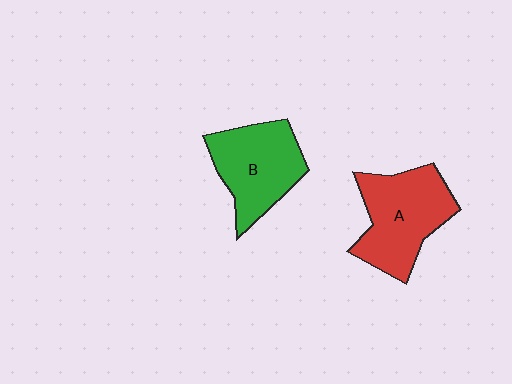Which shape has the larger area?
Shape A (red).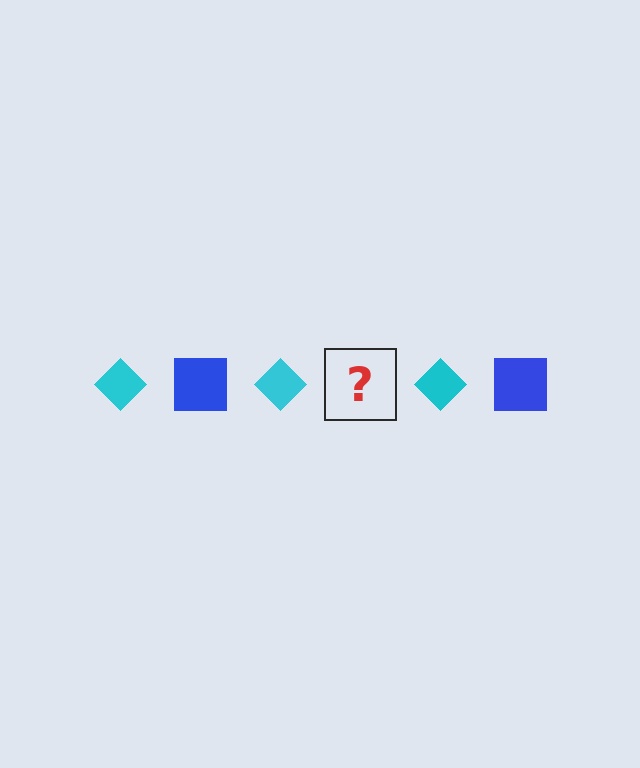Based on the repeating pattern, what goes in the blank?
The blank should be a blue square.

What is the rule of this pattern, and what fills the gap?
The rule is that the pattern alternates between cyan diamond and blue square. The gap should be filled with a blue square.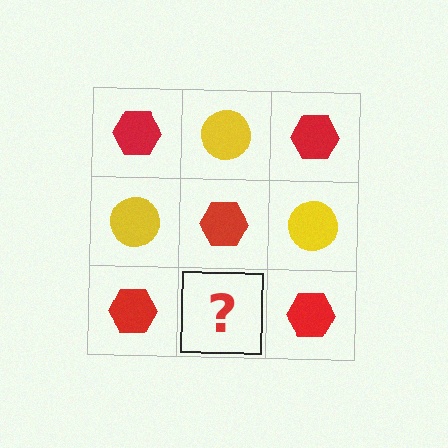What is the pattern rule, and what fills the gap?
The rule is that it alternates red hexagon and yellow circle in a checkerboard pattern. The gap should be filled with a yellow circle.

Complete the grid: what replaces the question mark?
The question mark should be replaced with a yellow circle.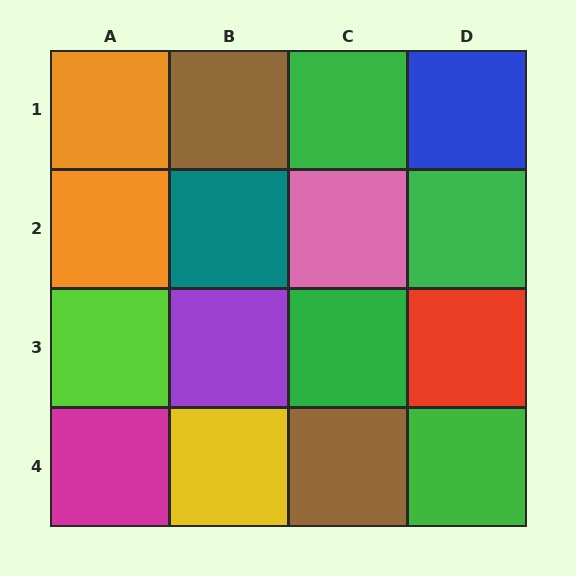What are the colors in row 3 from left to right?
Lime, purple, green, red.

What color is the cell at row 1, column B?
Brown.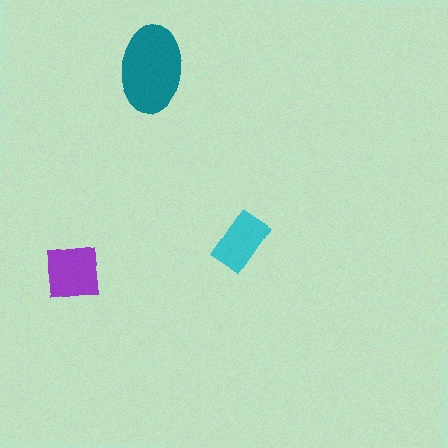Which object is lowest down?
The purple square is bottommost.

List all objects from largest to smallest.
The teal ellipse, the purple square, the cyan rectangle.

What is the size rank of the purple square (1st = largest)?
2nd.